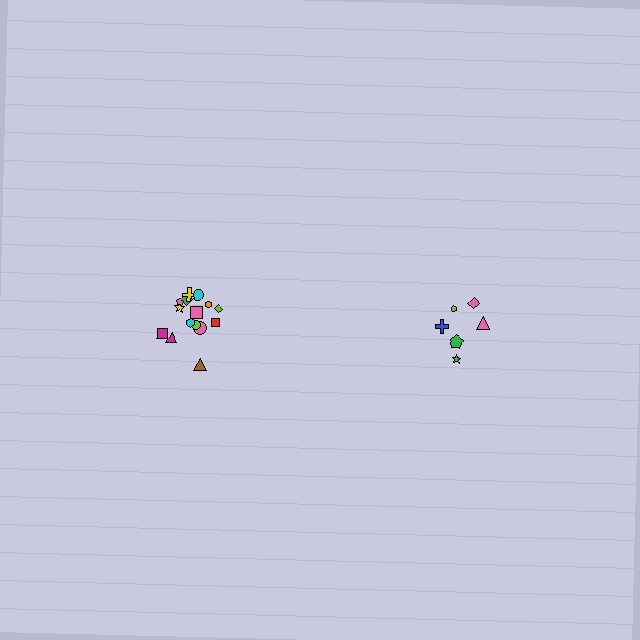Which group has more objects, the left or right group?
The left group.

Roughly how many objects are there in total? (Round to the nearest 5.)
Roughly 20 objects in total.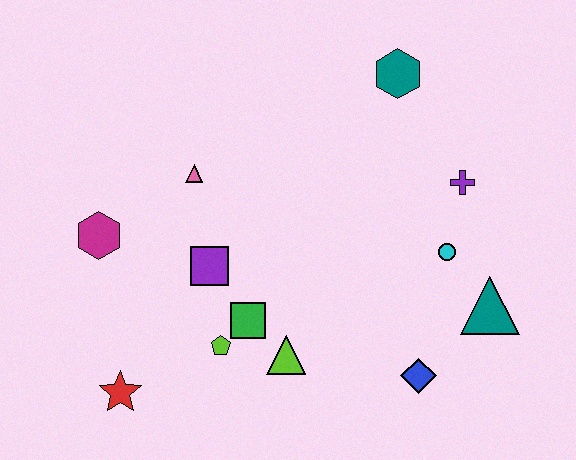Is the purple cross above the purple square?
Yes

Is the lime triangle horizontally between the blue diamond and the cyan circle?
No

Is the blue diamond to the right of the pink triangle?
Yes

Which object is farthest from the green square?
The teal hexagon is farthest from the green square.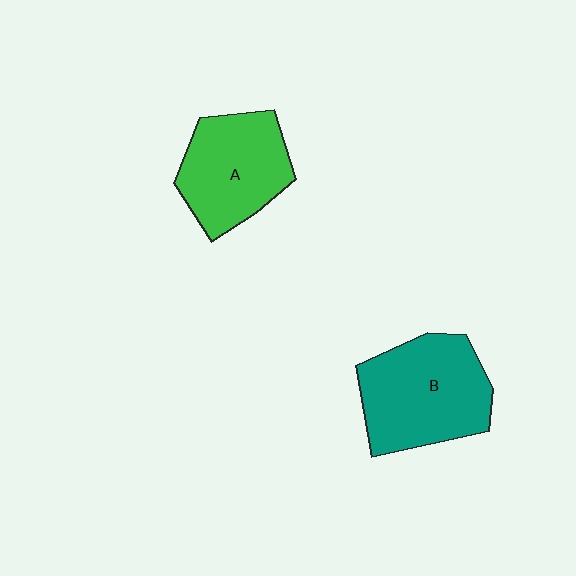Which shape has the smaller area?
Shape A (green).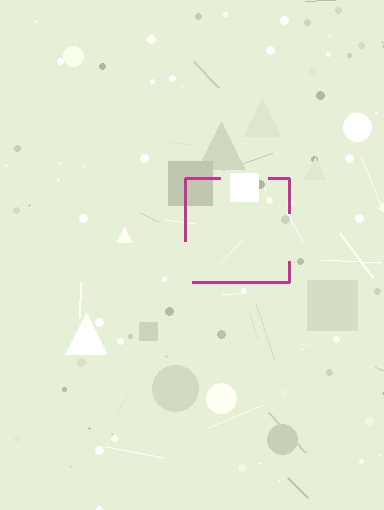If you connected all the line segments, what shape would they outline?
They would outline a square.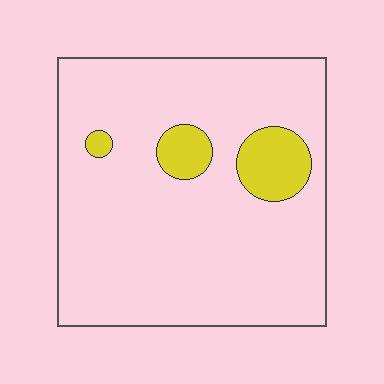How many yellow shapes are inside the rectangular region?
3.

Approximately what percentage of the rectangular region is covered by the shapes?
Approximately 10%.